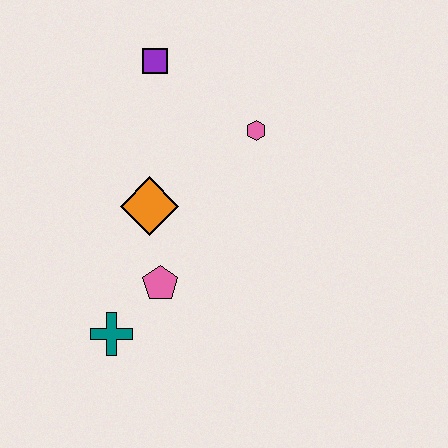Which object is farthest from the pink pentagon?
The purple square is farthest from the pink pentagon.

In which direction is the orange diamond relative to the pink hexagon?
The orange diamond is to the left of the pink hexagon.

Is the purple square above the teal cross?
Yes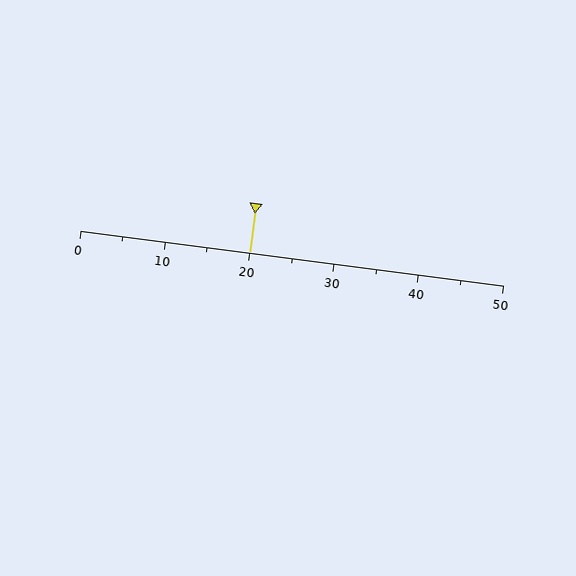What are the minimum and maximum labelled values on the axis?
The axis runs from 0 to 50.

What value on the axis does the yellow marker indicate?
The marker indicates approximately 20.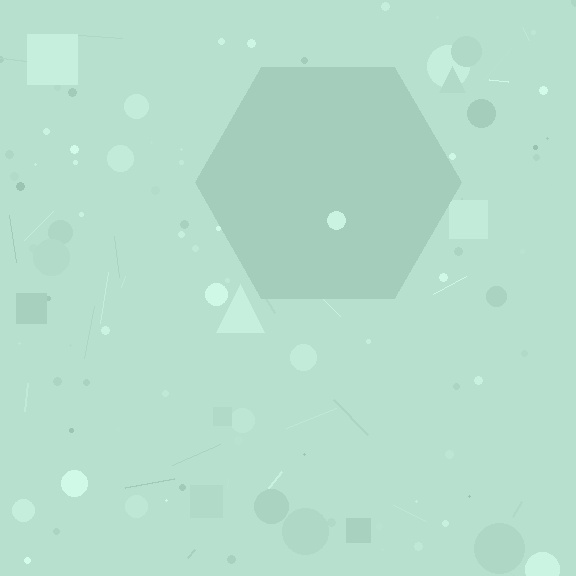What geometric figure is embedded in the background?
A hexagon is embedded in the background.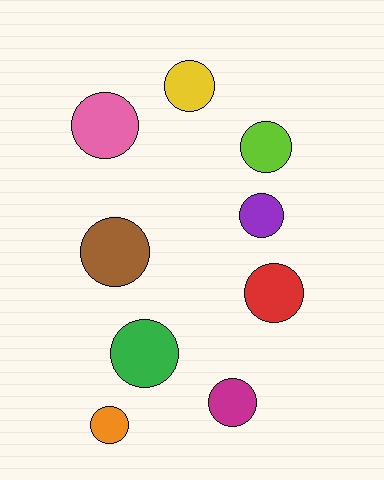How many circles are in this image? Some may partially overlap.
There are 9 circles.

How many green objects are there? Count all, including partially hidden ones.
There is 1 green object.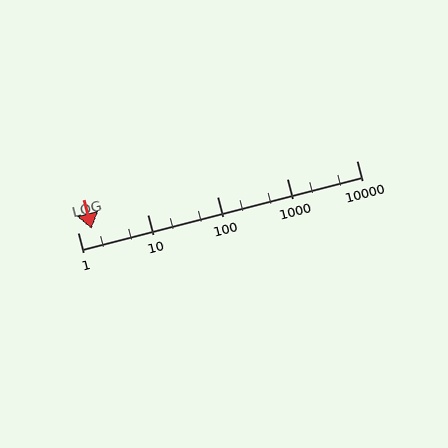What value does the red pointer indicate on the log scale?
The pointer indicates approximately 1.6.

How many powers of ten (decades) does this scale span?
The scale spans 4 decades, from 1 to 10000.